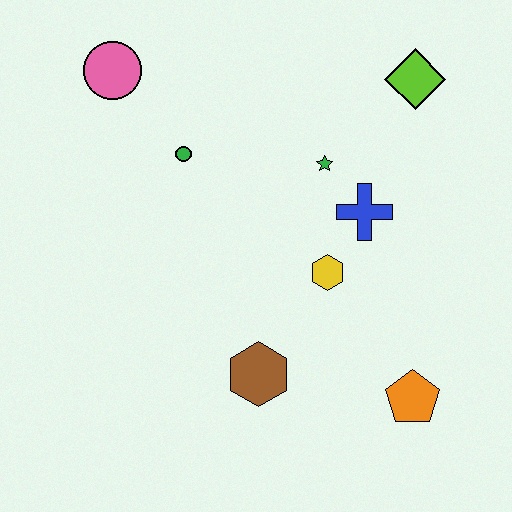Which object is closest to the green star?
The blue cross is closest to the green star.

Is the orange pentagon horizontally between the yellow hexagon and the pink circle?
No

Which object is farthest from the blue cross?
The pink circle is farthest from the blue cross.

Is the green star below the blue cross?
No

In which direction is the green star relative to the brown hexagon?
The green star is above the brown hexagon.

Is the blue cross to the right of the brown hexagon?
Yes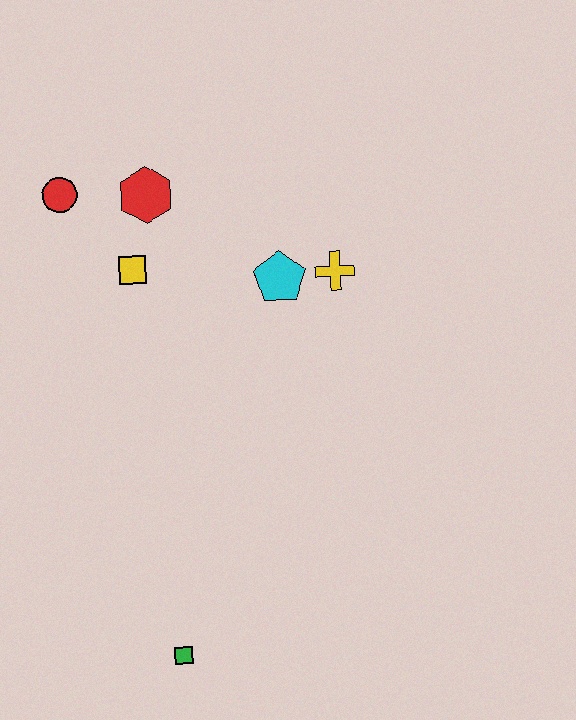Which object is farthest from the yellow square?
The green square is farthest from the yellow square.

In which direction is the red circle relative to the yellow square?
The red circle is above the yellow square.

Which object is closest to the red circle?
The red hexagon is closest to the red circle.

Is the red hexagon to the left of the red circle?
No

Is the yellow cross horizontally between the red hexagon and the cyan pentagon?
No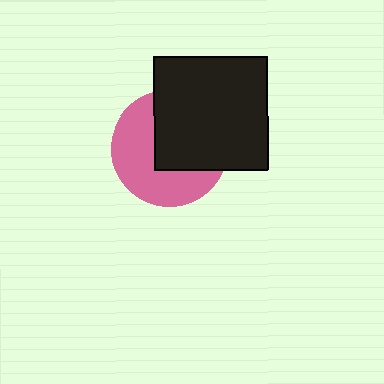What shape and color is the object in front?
The object in front is a black square.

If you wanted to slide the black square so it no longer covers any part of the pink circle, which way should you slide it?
Slide it toward the upper-right — that is the most direct way to separate the two shapes.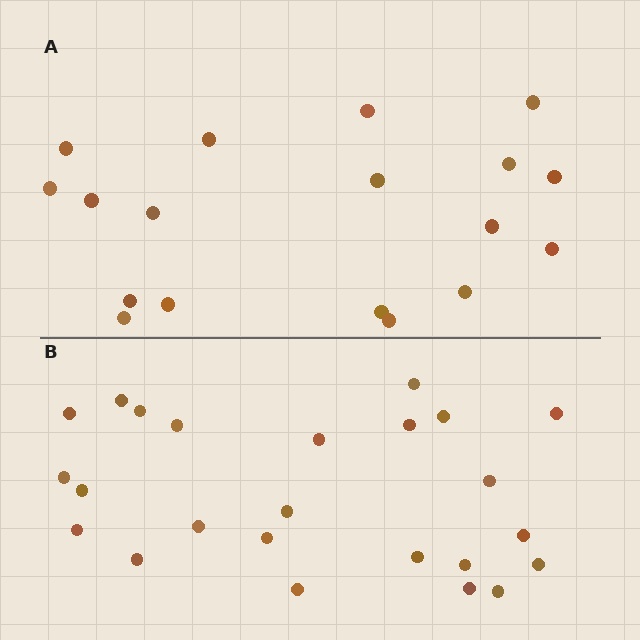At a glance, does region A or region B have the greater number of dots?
Region B (the bottom region) has more dots.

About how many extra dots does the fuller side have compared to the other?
Region B has about 6 more dots than region A.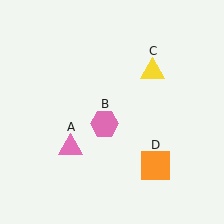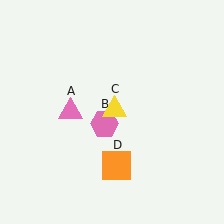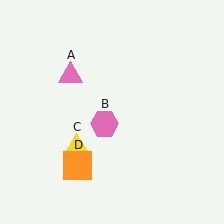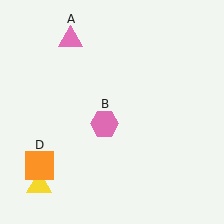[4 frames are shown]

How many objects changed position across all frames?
3 objects changed position: pink triangle (object A), yellow triangle (object C), orange square (object D).